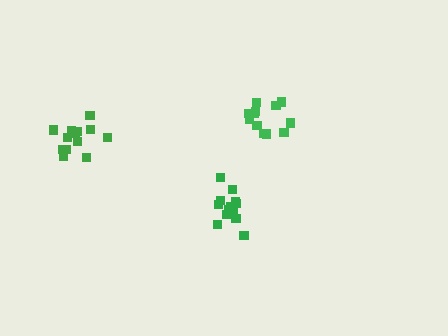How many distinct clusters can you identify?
There are 3 distinct clusters.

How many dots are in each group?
Group 1: 13 dots, Group 2: 13 dots, Group 3: 13 dots (39 total).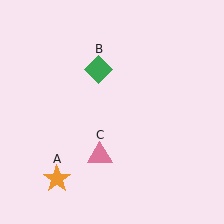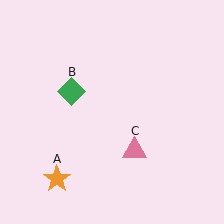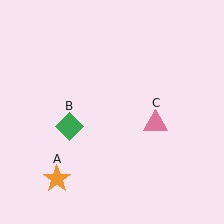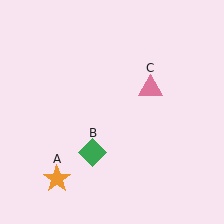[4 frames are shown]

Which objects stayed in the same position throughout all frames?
Orange star (object A) remained stationary.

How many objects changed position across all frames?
2 objects changed position: green diamond (object B), pink triangle (object C).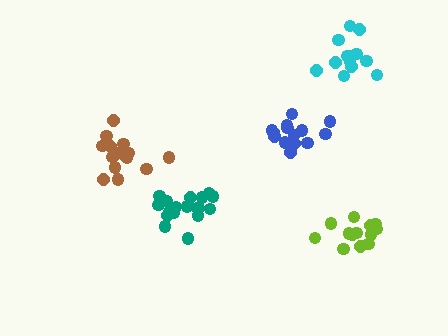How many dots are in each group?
Group 1: 13 dots, Group 2: 18 dots, Group 3: 16 dots, Group 4: 13 dots, Group 5: 15 dots (75 total).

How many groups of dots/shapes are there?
There are 5 groups.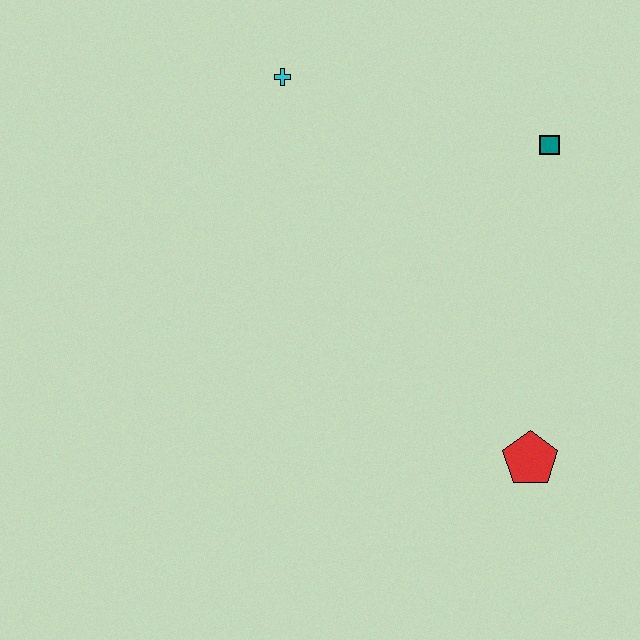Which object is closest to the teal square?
The cyan cross is closest to the teal square.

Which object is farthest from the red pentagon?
The cyan cross is farthest from the red pentagon.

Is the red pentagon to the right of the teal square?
No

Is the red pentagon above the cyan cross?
No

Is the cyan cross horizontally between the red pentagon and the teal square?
No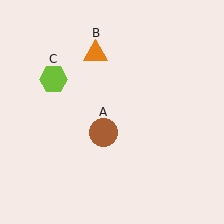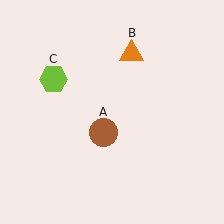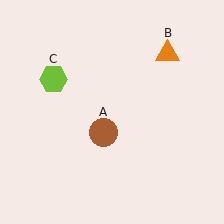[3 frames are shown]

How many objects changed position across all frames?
1 object changed position: orange triangle (object B).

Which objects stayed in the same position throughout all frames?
Brown circle (object A) and lime hexagon (object C) remained stationary.